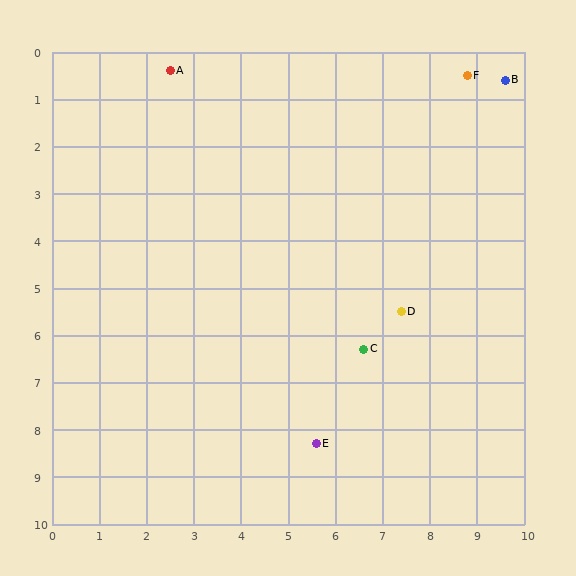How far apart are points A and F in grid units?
Points A and F are about 6.3 grid units apart.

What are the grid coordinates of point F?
Point F is at approximately (8.8, 0.5).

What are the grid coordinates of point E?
Point E is at approximately (5.6, 8.3).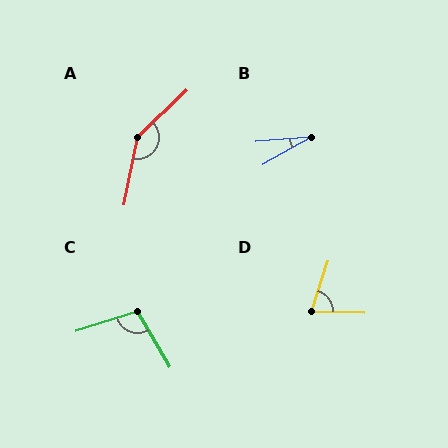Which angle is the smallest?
B, at approximately 25 degrees.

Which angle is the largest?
A, at approximately 145 degrees.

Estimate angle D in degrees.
Approximately 74 degrees.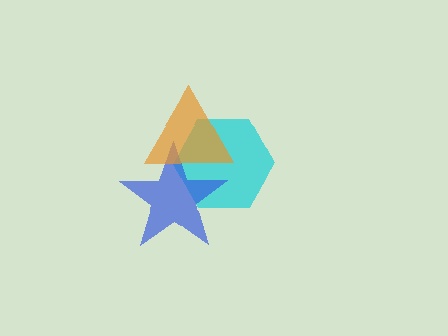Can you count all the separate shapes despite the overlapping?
Yes, there are 3 separate shapes.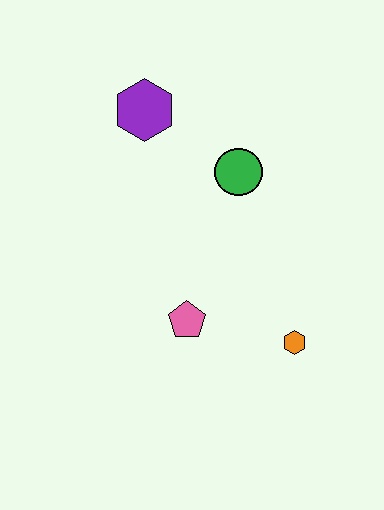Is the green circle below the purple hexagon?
Yes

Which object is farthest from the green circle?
The orange hexagon is farthest from the green circle.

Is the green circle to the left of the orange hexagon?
Yes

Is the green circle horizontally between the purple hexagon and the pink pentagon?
No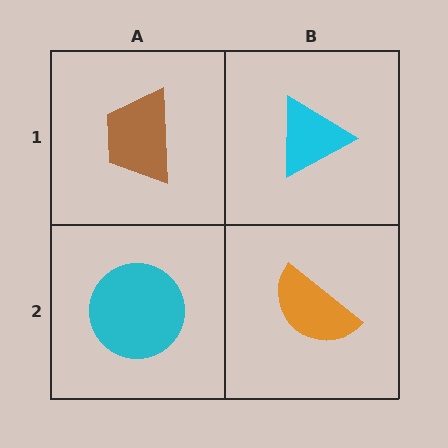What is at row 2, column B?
An orange semicircle.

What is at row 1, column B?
A cyan triangle.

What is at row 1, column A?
A brown trapezoid.